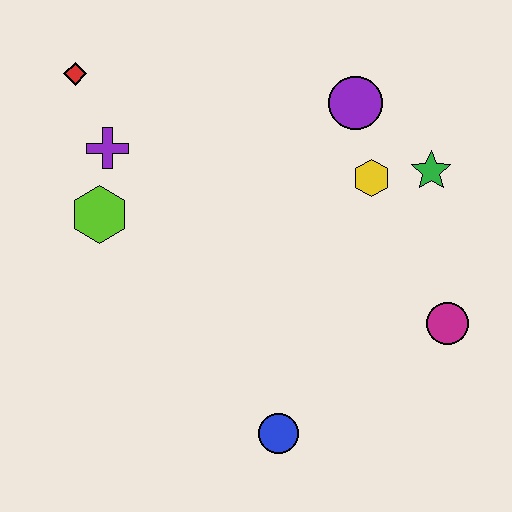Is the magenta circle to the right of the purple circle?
Yes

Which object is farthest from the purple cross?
The magenta circle is farthest from the purple cross.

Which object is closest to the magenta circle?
The green star is closest to the magenta circle.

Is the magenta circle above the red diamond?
No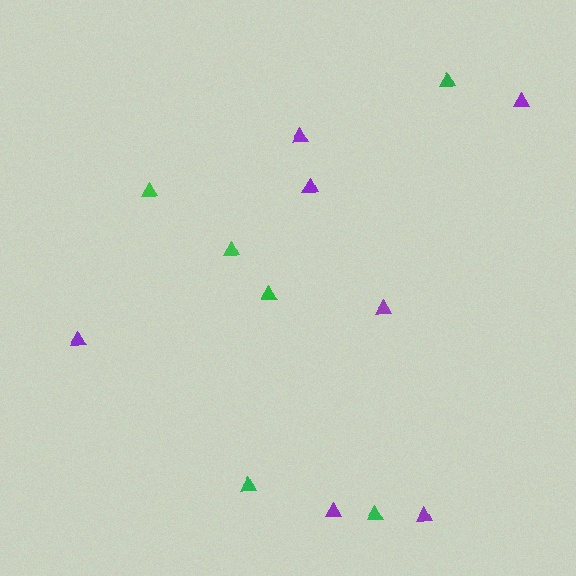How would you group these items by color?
There are 2 groups: one group of green triangles (6) and one group of purple triangles (7).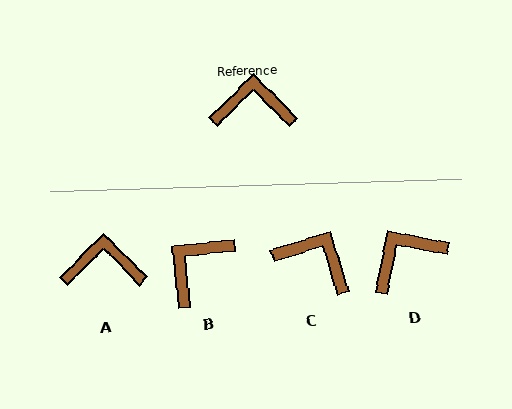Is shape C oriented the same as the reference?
No, it is off by about 28 degrees.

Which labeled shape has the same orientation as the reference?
A.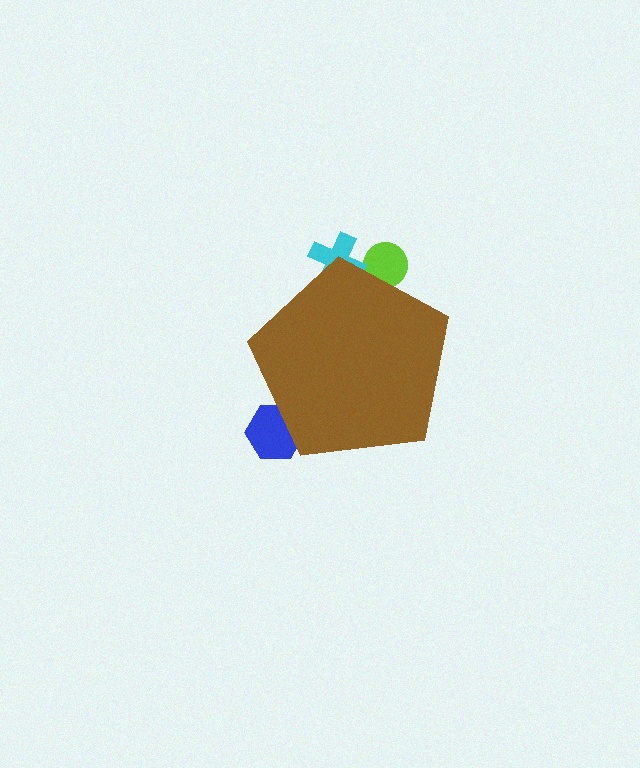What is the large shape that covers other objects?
A brown pentagon.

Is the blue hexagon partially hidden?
Yes, the blue hexagon is partially hidden behind the brown pentagon.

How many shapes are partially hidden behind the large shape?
3 shapes are partially hidden.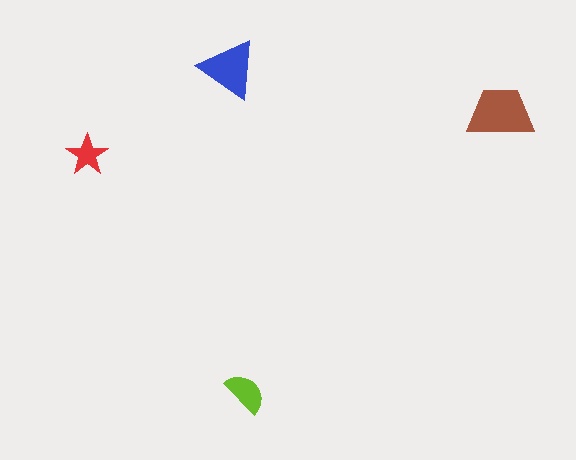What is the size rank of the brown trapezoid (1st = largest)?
1st.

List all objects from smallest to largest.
The red star, the lime semicircle, the blue triangle, the brown trapezoid.